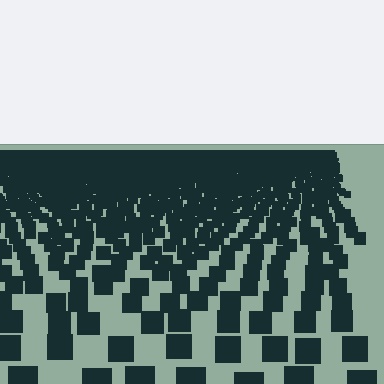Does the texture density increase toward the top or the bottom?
Density increases toward the top.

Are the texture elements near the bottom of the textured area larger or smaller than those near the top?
Larger. Near the bottom, elements are closer to the viewer and appear at a bigger on-screen size.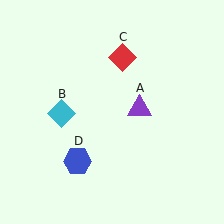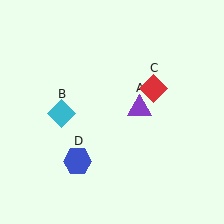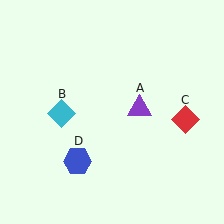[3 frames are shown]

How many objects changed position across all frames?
1 object changed position: red diamond (object C).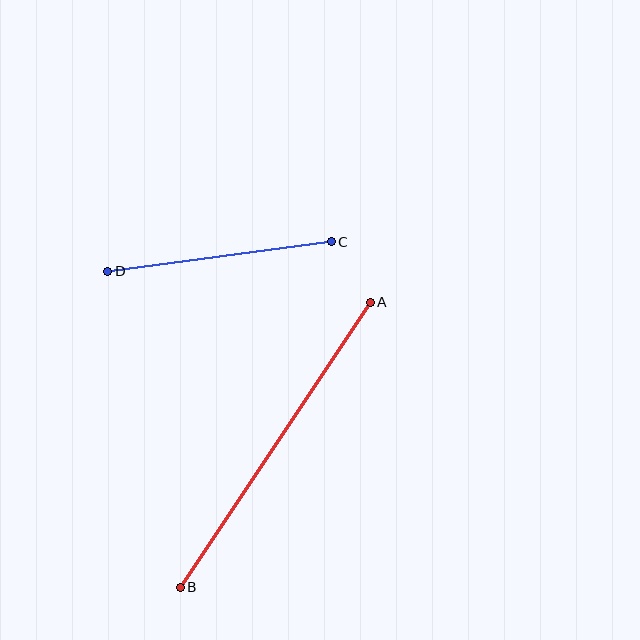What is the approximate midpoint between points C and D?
The midpoint is at approximately (220, 256) pixels.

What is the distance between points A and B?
The distance is approximately 342 pixels.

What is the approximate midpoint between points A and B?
The midpoint is at approximately (275, 445) pixels.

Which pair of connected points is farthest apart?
Points A and B are farthest apart.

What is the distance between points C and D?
The distance is approximately 226 pixels.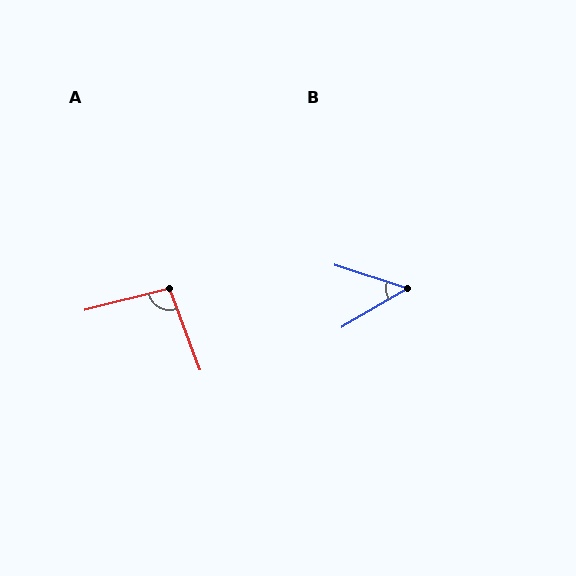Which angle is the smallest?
B, at approximately 49 degrees.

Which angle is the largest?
A, at approximately 96 degrees.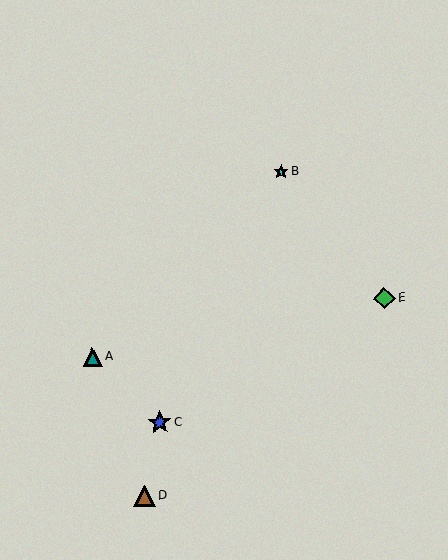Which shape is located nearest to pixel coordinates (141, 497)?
The brown triangle (labeled D) at (145, 496) is nearest to that location.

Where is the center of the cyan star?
The center of the cyan star is at (281, 172).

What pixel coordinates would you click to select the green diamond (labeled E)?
Click at (384, 298) to select the green diamond E.